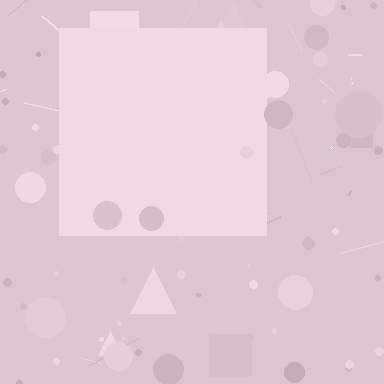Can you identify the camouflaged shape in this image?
The camouflaged shape is a square.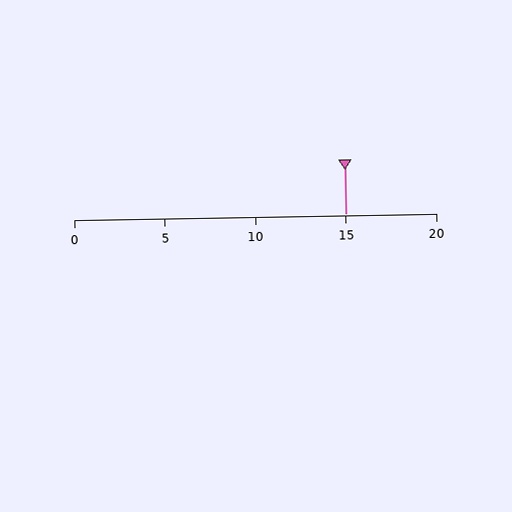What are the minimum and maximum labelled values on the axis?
The axis runs from 0 to 20.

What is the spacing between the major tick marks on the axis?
The major ticks are spaced 5 apart.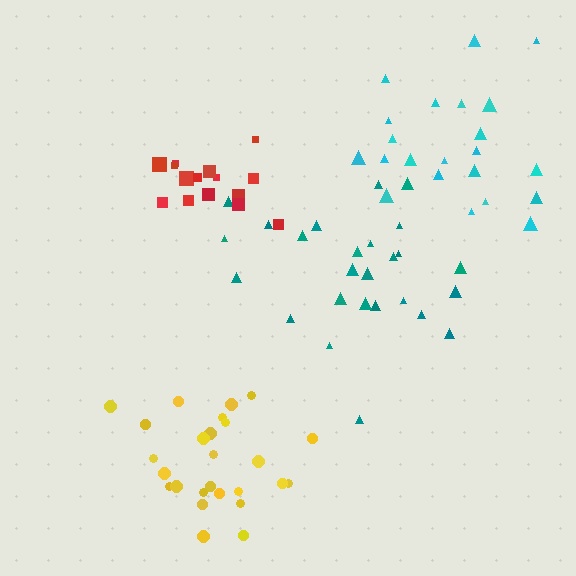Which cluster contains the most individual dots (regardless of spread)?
Teal (26).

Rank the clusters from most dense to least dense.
red, yellow, cyan, teal.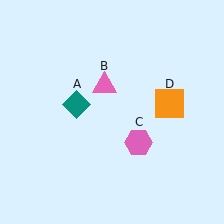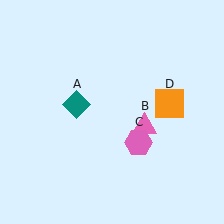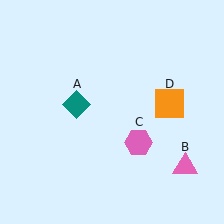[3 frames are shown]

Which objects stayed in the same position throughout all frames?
Teal diamond (object A) and pink hexagon (object C) and orange square (object D) remained stationary.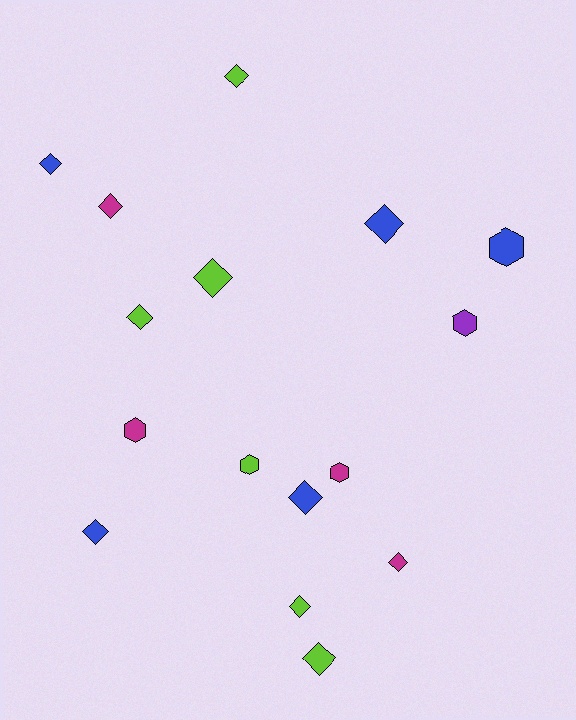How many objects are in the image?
There are 16 objects.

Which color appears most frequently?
Lime, with 6 objects.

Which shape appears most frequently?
Diamond, with 11 objects.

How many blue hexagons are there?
There is 1 blue hexagon.